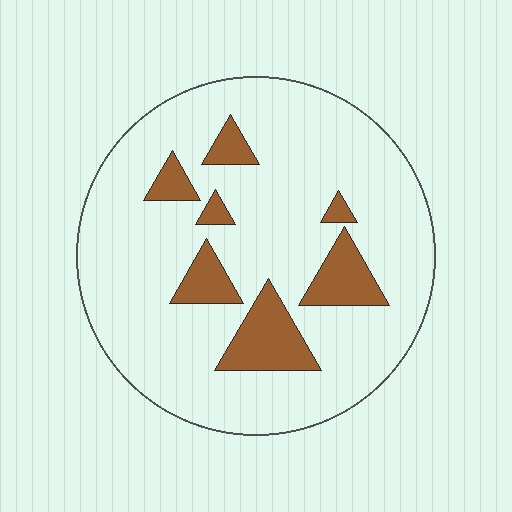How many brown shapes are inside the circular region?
7.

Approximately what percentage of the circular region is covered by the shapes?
Approximately 15%.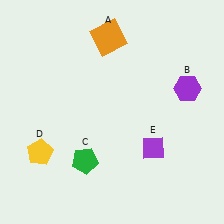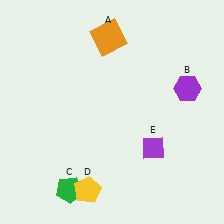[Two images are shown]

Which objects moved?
The objects that moved are: the green pentagon (C), the yellow pentagon (D).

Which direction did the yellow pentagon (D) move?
The yellow pentagon (D) moved right.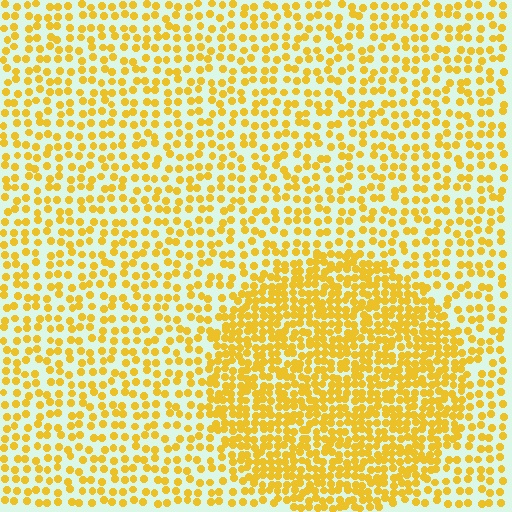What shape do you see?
I see a circle.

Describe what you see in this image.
The image contains small yellow elements arranged at two different densities. A circle-shaped region is visible where the elements are more densely packed than the surrounding area.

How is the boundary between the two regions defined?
The boundary is defined by a change in element density (approximately 2.0x ratio). All elements are the same color, size, and shape.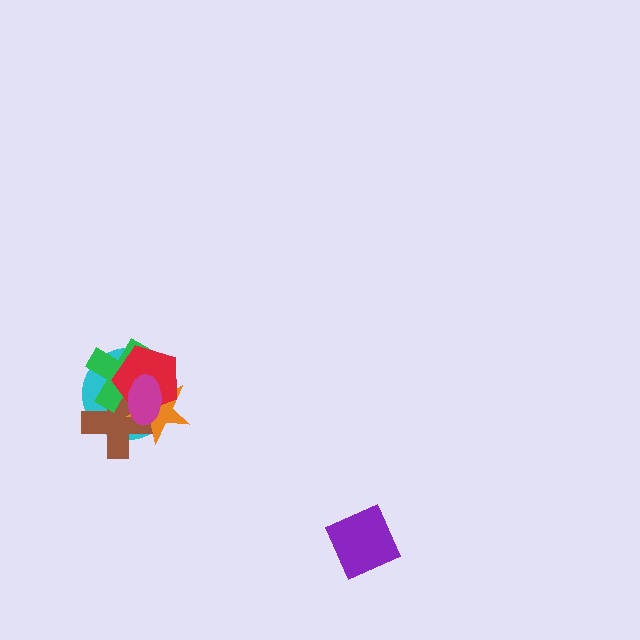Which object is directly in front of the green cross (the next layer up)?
The orange star is directly in front of the green cross.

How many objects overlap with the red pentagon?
5 objects overlap with the red pentagon.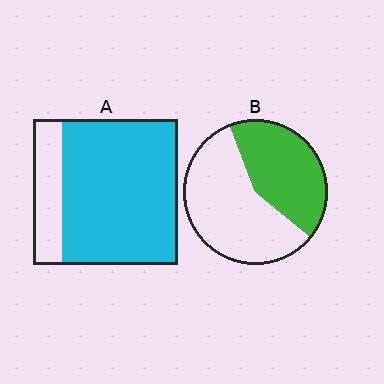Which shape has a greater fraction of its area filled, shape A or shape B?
Shape A.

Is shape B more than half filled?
No.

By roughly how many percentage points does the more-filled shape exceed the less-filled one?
By roughly 40 percentage points (A over B).